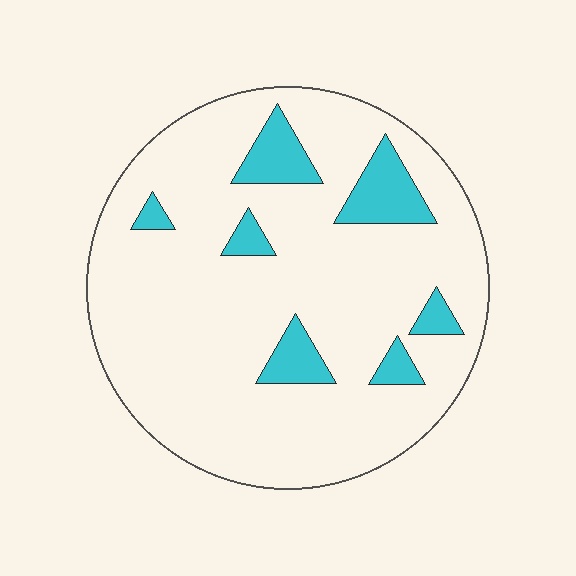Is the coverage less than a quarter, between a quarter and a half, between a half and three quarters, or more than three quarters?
Less than a quarter.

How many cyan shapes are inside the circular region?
7.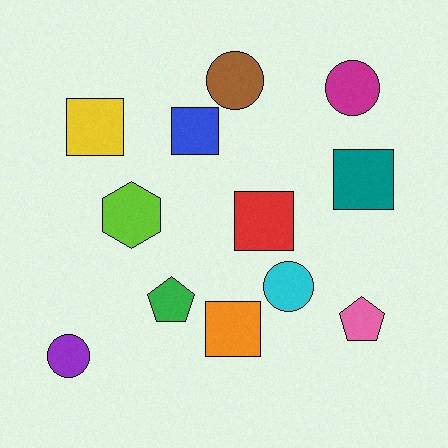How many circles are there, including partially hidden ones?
There are 4 circles.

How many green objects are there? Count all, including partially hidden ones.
There is 1 green object.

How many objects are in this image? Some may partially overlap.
There are 12 objects.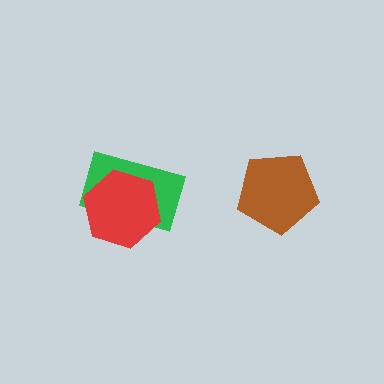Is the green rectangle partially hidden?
Yes, it is partially covered by another shape.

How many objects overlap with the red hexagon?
1 object overlaps with the red hexagon.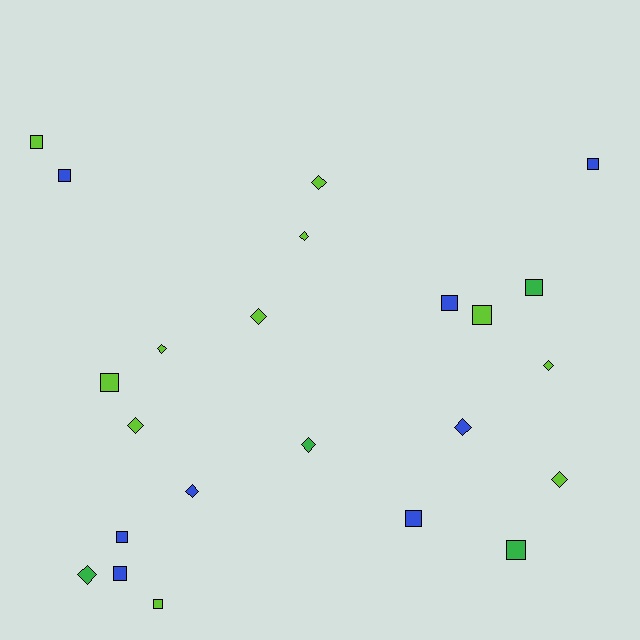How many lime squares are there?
There are 4 lime squares.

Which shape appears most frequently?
Square, with 12 objects.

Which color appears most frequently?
Lime, with 11 objects.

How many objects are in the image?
There are 23 objects.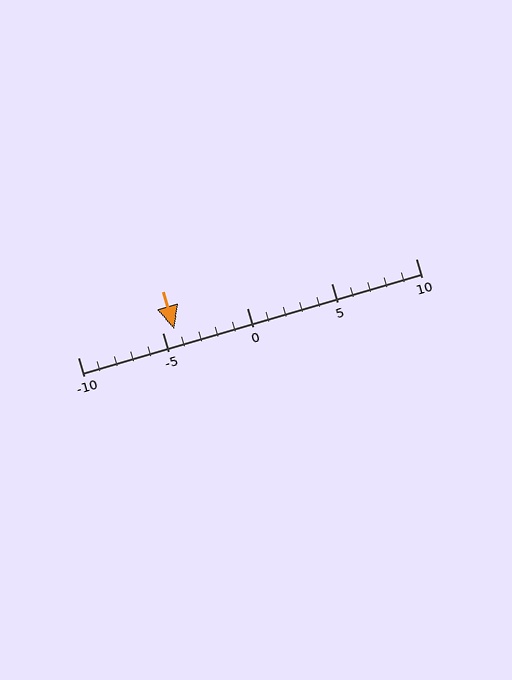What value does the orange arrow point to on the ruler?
The orange arrow points to approximately -4.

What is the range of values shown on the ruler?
The ruler shows values from -10 to 10.